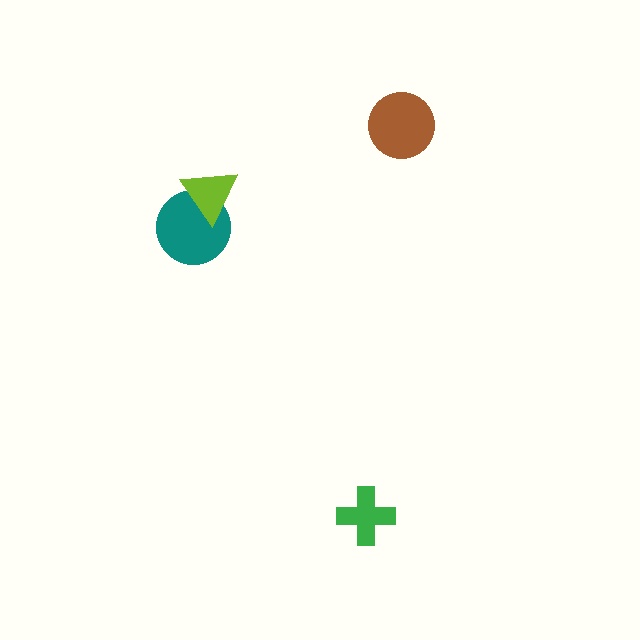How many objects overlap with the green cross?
0 objects overlap with the green cross.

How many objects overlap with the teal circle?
1 object overlaps with the teal circle.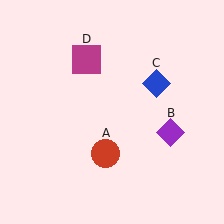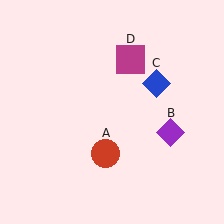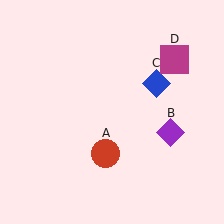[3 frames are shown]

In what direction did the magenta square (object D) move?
The magenta square (object D) moved right.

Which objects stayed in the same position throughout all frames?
Red circle (object A) and purple diamond (object B) and blue diamond (object C) remained stationary.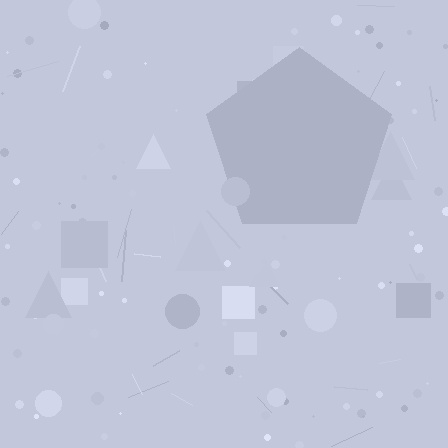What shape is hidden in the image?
A pentagon is hidden in the image.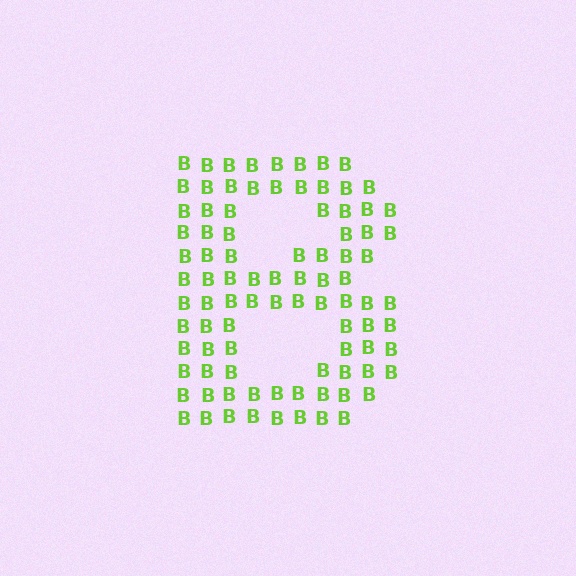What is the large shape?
The large shape is the letter B.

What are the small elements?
The small elements are letter B's.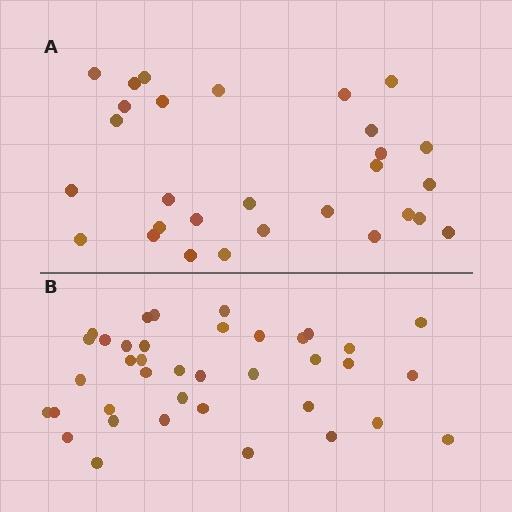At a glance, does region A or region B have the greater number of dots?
Region B (the bottom region) has more dots.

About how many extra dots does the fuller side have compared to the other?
Region B has roughly 8 or so more dots than region A.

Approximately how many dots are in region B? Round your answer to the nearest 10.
About 40 dots. (The exact count is 38, which rounds to 40.)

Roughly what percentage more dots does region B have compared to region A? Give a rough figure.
About 30% more.